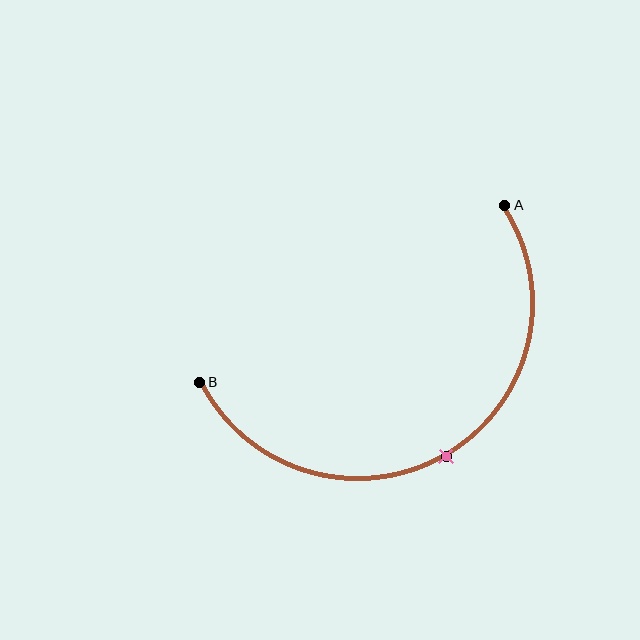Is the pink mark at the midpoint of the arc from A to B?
Yes. The pink mark lies on the arc at equal arc-length from both A and B — it is the arc midpoint.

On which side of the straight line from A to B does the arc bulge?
The arc bulges below the straight line connecting A and B.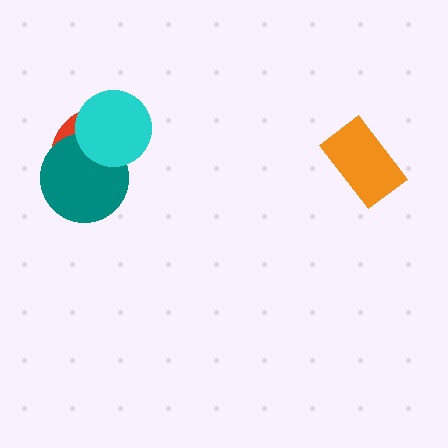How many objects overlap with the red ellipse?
2 objects overlap with the red ellipse.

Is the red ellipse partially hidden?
Yes, it is partially covered by another shape.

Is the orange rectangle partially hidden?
No, no other shape covers it.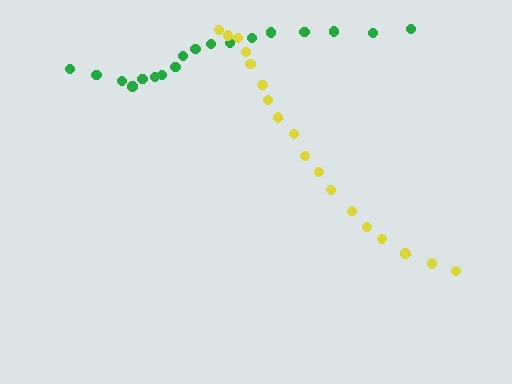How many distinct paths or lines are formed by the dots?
There are 2 distinct paths.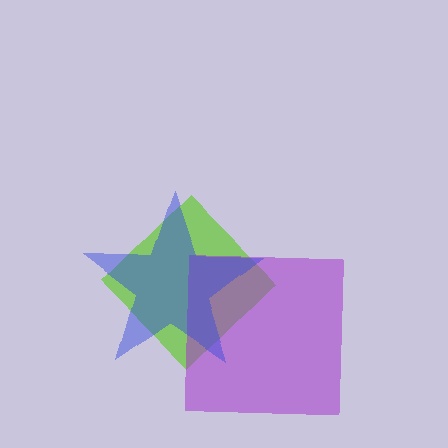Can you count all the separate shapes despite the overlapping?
Yes, there are 3 separate shapes.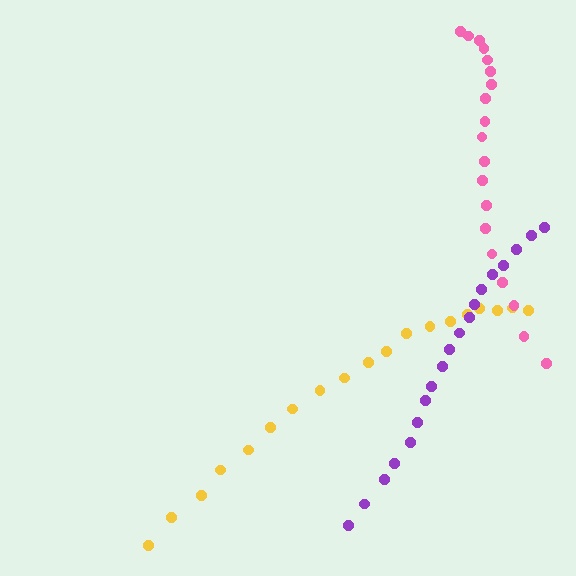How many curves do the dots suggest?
There are 3 distinct paths.